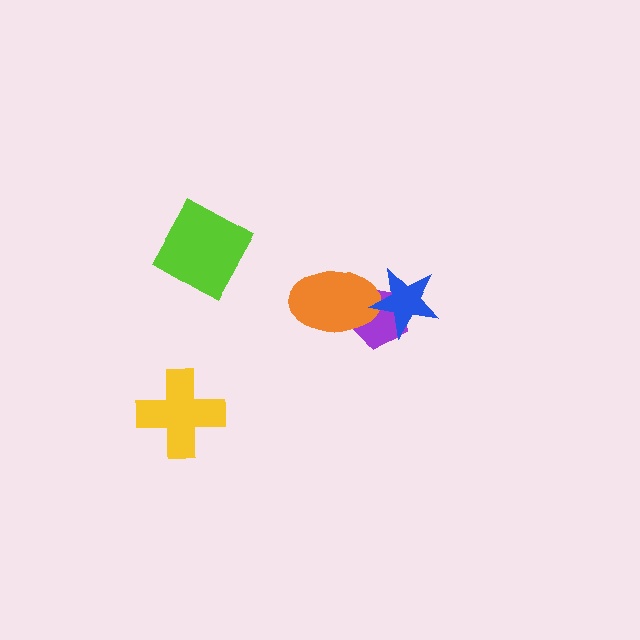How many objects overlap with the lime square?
0 objects overlap with the lime square.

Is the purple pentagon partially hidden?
Yes, it is partially covered by another shape.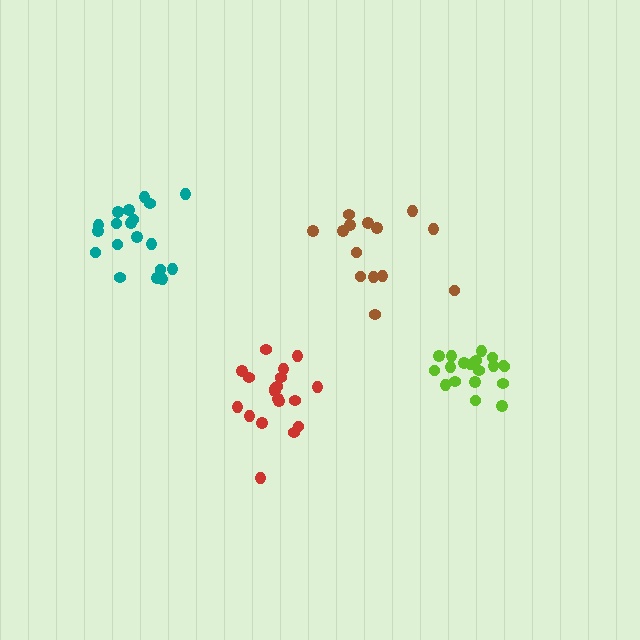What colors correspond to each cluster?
The clusters are colored: teal, red, lime, brown.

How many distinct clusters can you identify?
There are 4 distinct clusters.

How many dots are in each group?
Group 1: 19 dots, Group 2: 19 dots, Group 3: 19 dots, Group 4: 14 dots (71 total).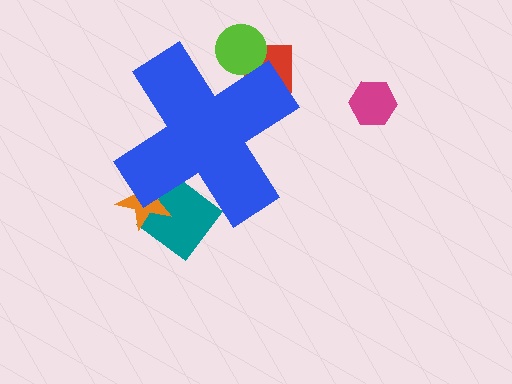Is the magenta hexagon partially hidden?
No, the magenta hexagon is fully visible.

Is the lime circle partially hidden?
Yes, the lime circle is partially hidden behind the blue cross.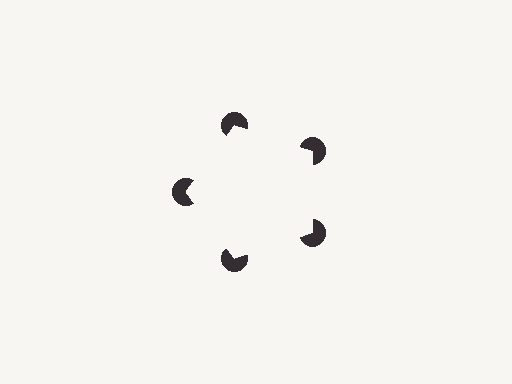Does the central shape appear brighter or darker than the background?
It typically appears slightly brighter than the background, even though no actual brightness change is drawn.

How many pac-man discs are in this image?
There are 5 — one at each vertex of the illusory pentagon.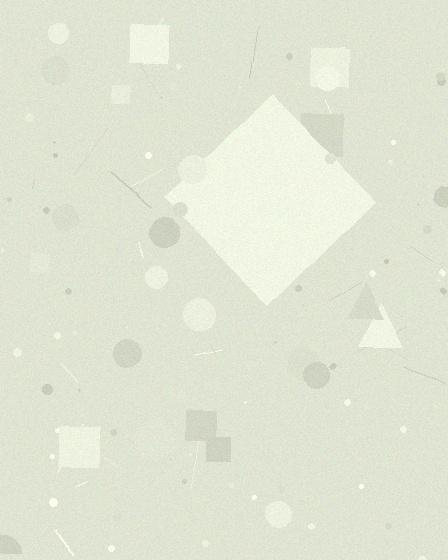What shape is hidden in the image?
A diamond is hidden in the image.